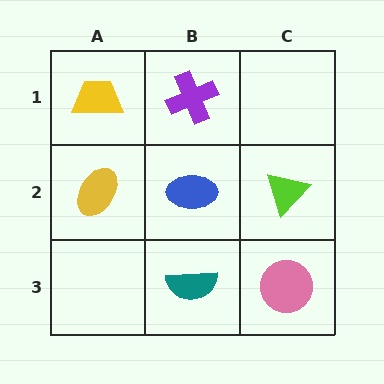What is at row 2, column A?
A yellow ellipse.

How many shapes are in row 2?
3 shapes.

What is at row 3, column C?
A pink circle.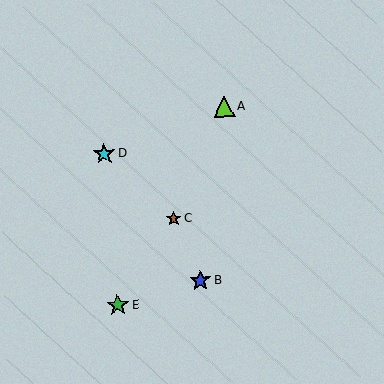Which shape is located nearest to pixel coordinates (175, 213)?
The brown star (labeled C) at (174, 218) is nearest to that location.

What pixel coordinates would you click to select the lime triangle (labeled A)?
Click at (224, 106) to select the lime triangle A.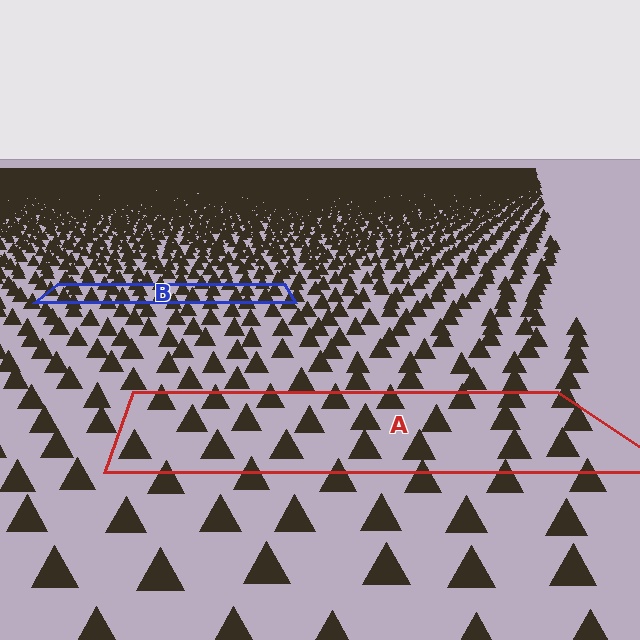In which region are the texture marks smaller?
The texture marks are smaller in region B, because it is farther away.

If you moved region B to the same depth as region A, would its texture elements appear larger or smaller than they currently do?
They would appear larger. At a closer depth, the same texture elements are projected at a bigger on-screen size.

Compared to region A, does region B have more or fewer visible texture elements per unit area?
Region B has more texture elements per unit area — they are packed more densely because it is farther away.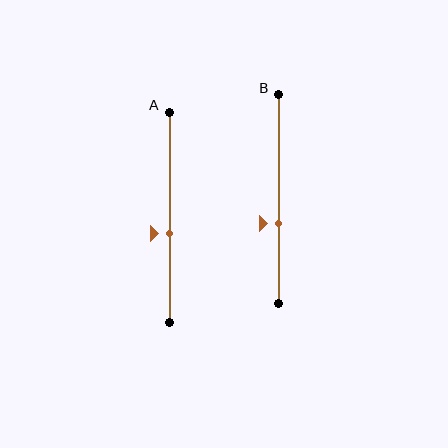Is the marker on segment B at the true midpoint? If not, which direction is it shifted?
No, the marker on segment B is shifted downward by about 12% of the segment length.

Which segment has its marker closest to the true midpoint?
Segment A has its marker closest to the true midpoint.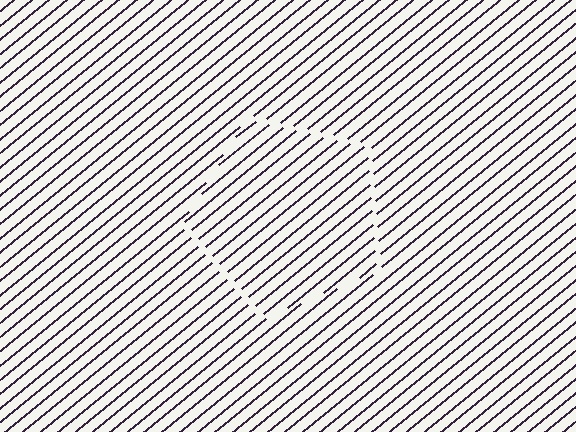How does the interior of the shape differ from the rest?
The interior of the shape contains the same grating, shifted by half a period — the contour is defined by the phase discontinuity where line-ends from the inner and outer gratings abut.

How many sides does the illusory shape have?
5 sides — the line-ends trace a pentagon.